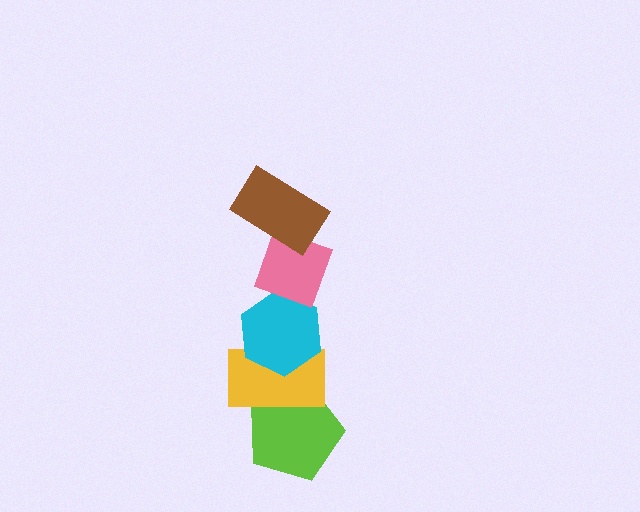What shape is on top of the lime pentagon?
The yellow rectangle is on top of the lime pentagon.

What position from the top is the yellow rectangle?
The yellow rectangle is 4th from the top.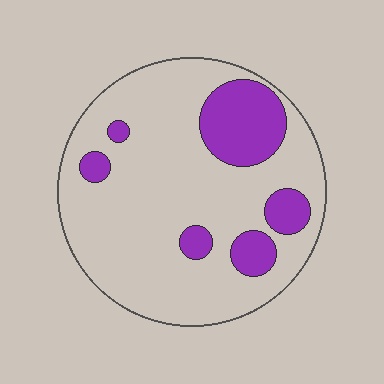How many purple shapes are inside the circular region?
6.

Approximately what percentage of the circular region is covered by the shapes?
Approximately 20%.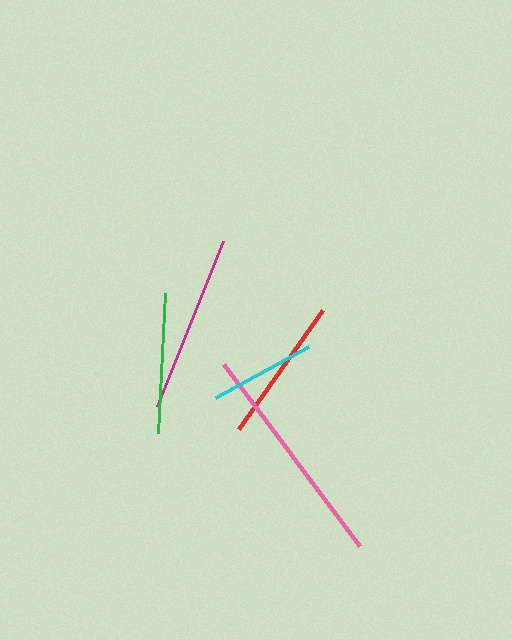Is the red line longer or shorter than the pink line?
The pink line is longer than the red line.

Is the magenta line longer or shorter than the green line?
The magenta line is longer than the green line.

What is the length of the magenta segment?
The magenta segment is approximately 178 pixels long.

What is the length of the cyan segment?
The cyan segment is approximately 107 pixels long.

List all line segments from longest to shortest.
From longest to shortest: pink, magenta, red, green, cyan.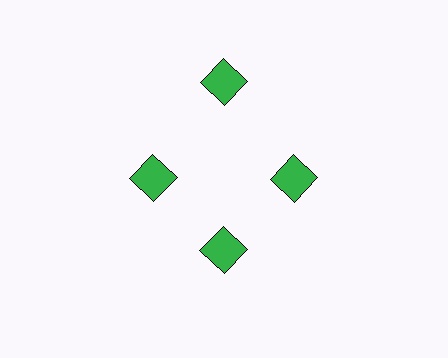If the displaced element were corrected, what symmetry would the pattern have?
It would have 4-fold rotational symmetry — the pattern would map onto itself every 90 degrees.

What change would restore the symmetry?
The symmetry would be restored by moving it inward, back onto the ring so that all 4 diamonds sit at equal angles and equal distance from the center.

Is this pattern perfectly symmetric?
No. The 4 green diamonds are arranged in a ring, but one element near the 12 o'clock position is pushed outward from the center, breaking the 4-fold rotational symmetry.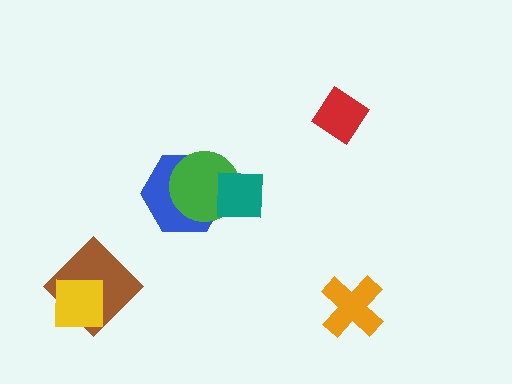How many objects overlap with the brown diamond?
1 object overlaps with the brown diamond.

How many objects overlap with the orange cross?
0 objects overlap with the orange cross.